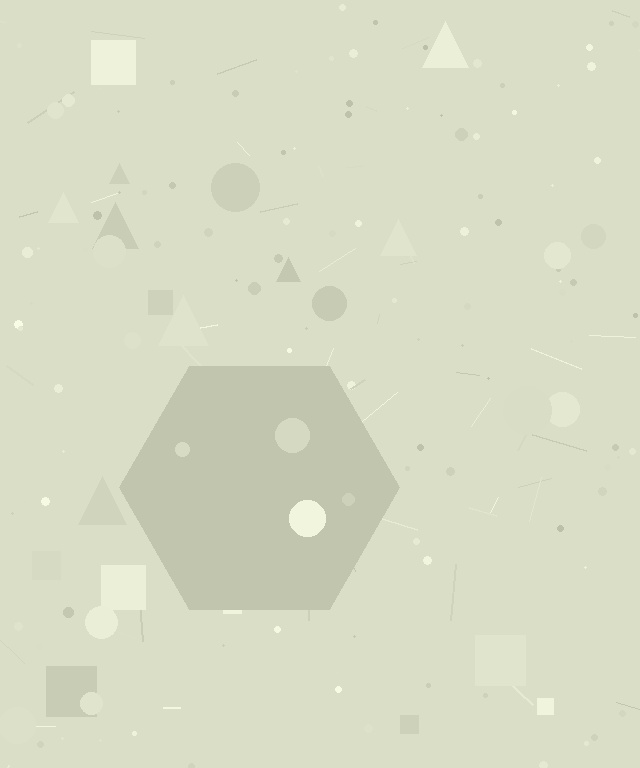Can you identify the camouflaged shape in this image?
The camouflaged shape is a hexagon.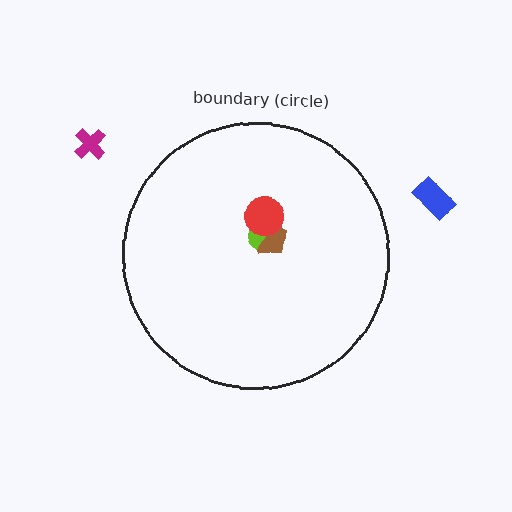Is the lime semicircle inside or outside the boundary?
Inside.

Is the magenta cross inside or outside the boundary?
Outside.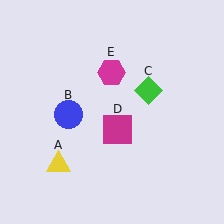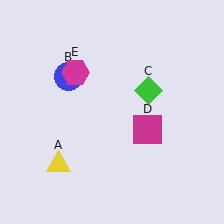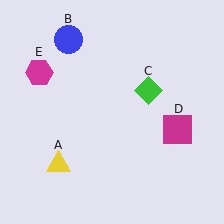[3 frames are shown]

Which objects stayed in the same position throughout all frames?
Yellow triangle (object A) and green diamond (object C) remained stationary.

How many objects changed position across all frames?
3 objects changed position: blue circle (object B), magenta square (object D), magenta hexagon (object E).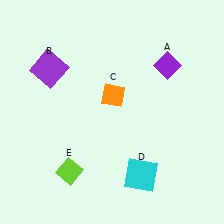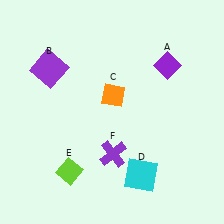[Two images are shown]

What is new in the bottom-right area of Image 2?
A purple cross (F) was added in the bottom-right area of Image 2.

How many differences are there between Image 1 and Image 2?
There is 1 difference between the two images.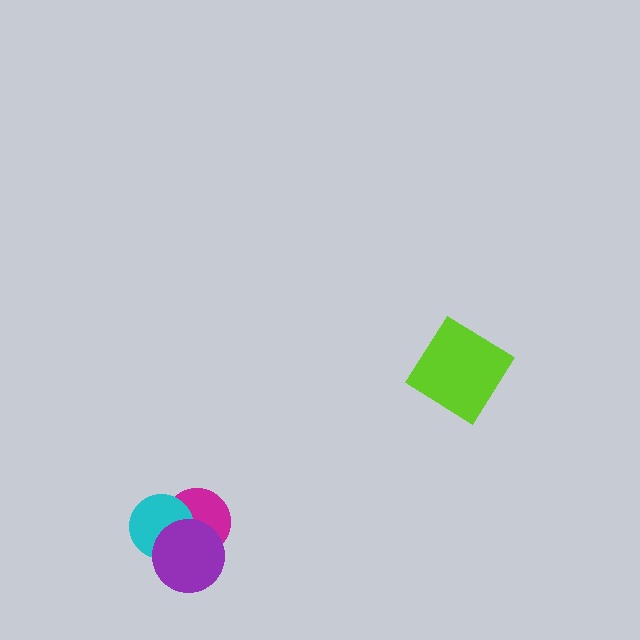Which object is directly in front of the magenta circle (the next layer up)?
The cyan circle is directly in front of the magenta circle.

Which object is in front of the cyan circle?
The purple circle is in front of the cyan circle.